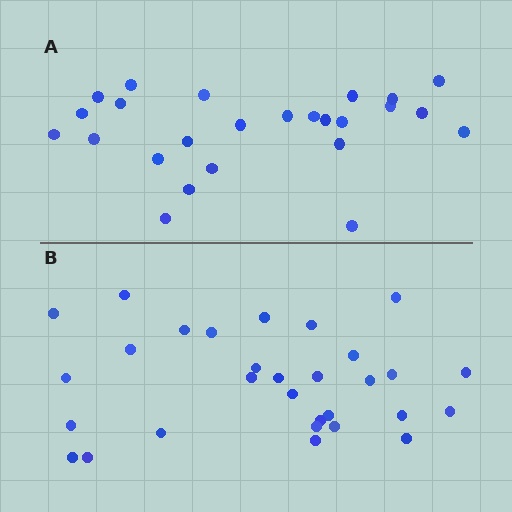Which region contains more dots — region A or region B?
Region B (the bottom region) has more dots.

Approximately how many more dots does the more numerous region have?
Region B has about 5 more dots than region A.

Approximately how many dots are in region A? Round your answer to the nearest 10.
About 20 dots. (The exact count is 25, which rounds to 20.)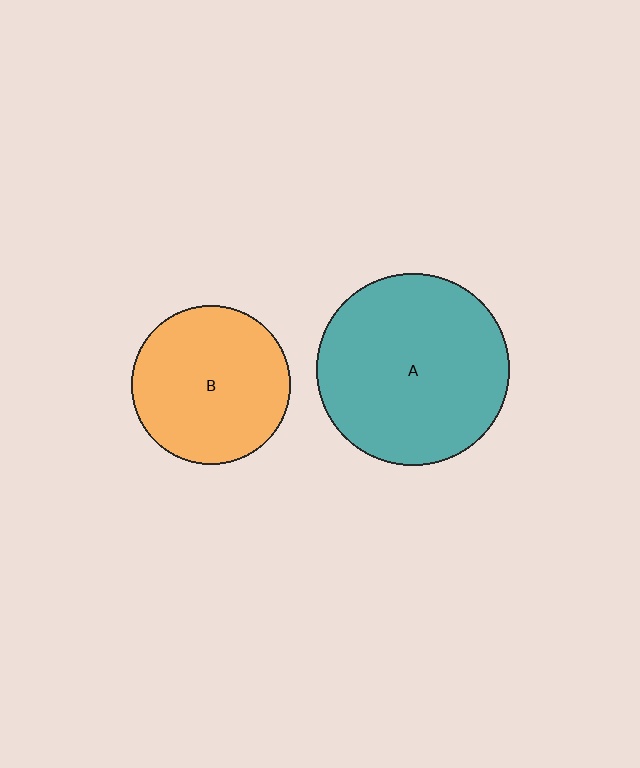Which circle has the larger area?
Circle A (teal).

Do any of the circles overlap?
No, none of the circles overlap.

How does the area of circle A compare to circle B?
Approximately 1.5 times.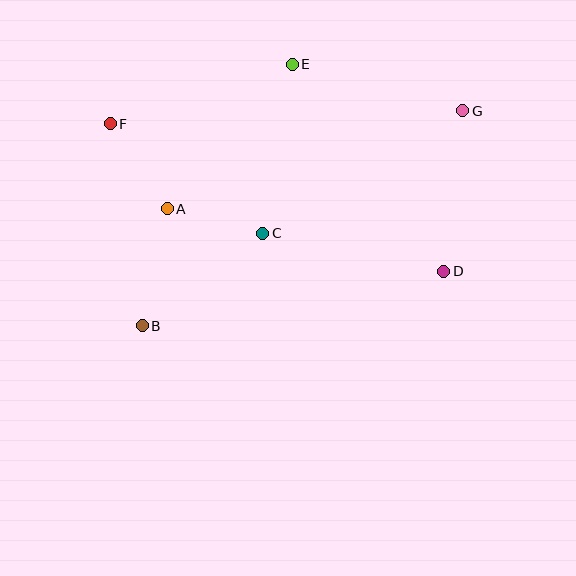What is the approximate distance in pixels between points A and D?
The distance between A and D is approximately 283 pixels.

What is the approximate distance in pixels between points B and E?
The distance between B and E is approximately 301 pixels.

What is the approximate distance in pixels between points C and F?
The distance between C and F is approximately 188 pixels.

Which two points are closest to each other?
Points A and C are closest to each other.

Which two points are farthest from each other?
Points B and G are farthest from each other.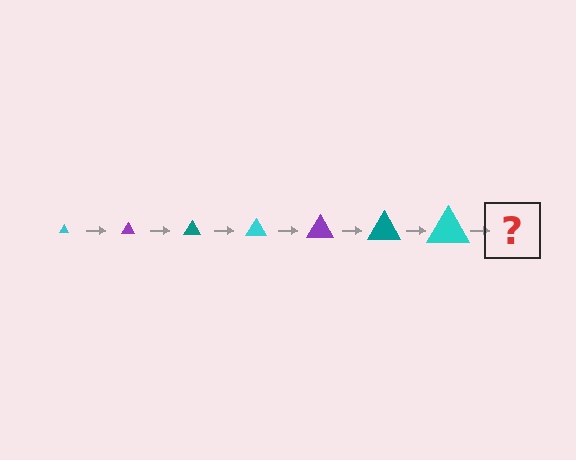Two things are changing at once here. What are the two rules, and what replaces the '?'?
The two rules are that the triangle grows larger each step and the color cycles through cyan, purple, and teal. The '?' should be a purple triangle, larger than the previous one.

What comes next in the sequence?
The next element should be a purple triangle, larger than the previous one.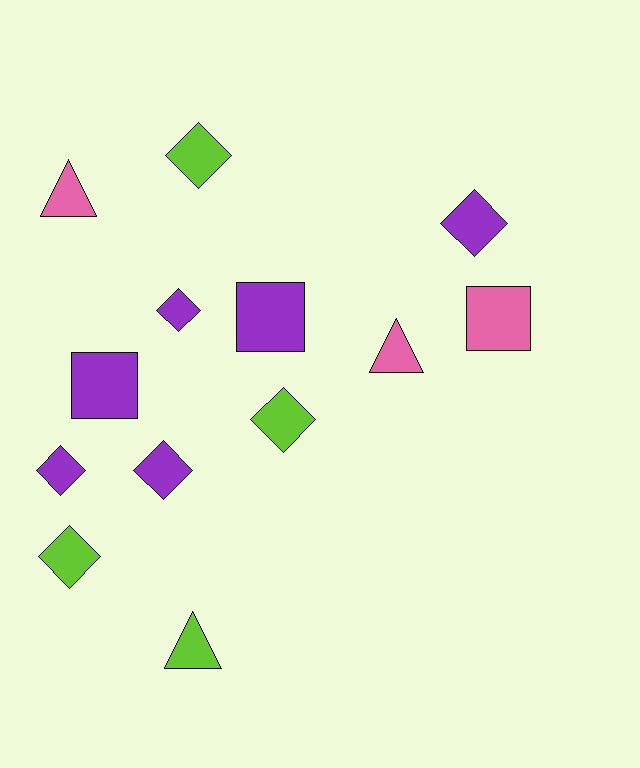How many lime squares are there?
There are no lime squares.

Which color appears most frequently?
Purple, with 6 objects.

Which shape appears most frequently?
Diamond, with 7 objects.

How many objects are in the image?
There are 13 objects.